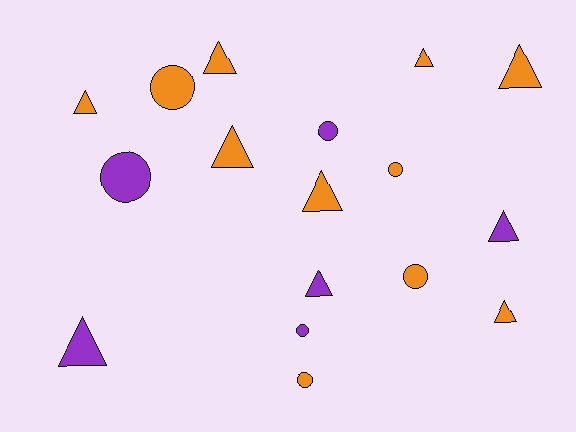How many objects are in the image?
There are 17 objects.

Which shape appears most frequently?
Triangle, with 10 objects.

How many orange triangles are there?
There are 7 orange triangles.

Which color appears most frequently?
Orange, with 11 objects.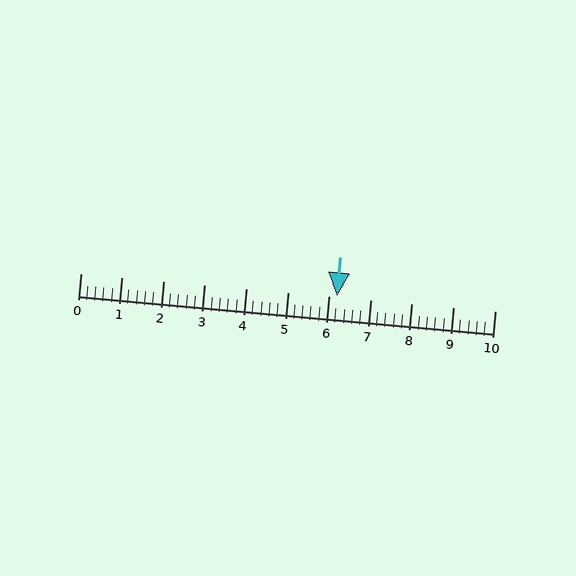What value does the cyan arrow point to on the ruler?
The cyan arrow points to approximately 6.2.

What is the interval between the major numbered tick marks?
The major tick marks are spaced 1 units apart.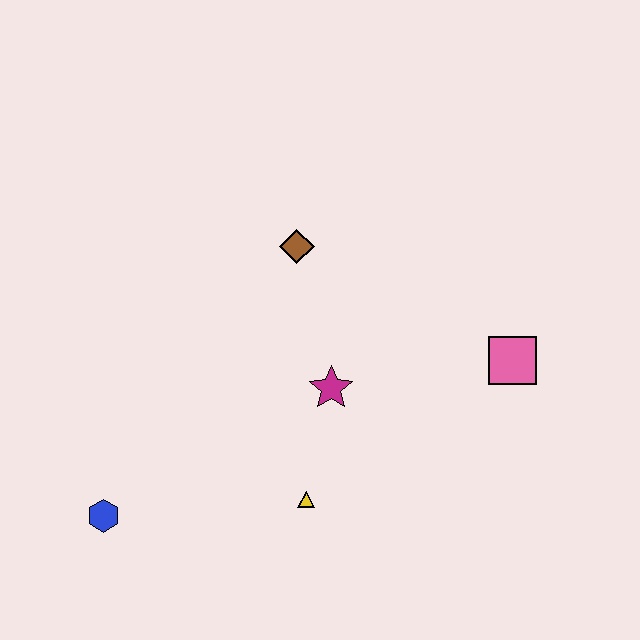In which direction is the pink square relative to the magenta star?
The pink square is to the right of the magenta star.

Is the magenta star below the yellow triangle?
No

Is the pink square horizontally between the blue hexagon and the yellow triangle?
No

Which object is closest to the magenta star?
The yellow triangle is closest to the magenta star.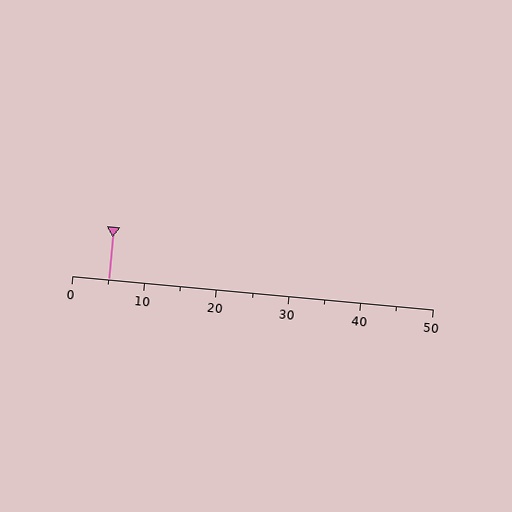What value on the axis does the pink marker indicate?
The marker indicates approximately 5.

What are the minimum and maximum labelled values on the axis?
The axis runs from 0 to 50.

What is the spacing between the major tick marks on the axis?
The major ticks are spaced 10 apart.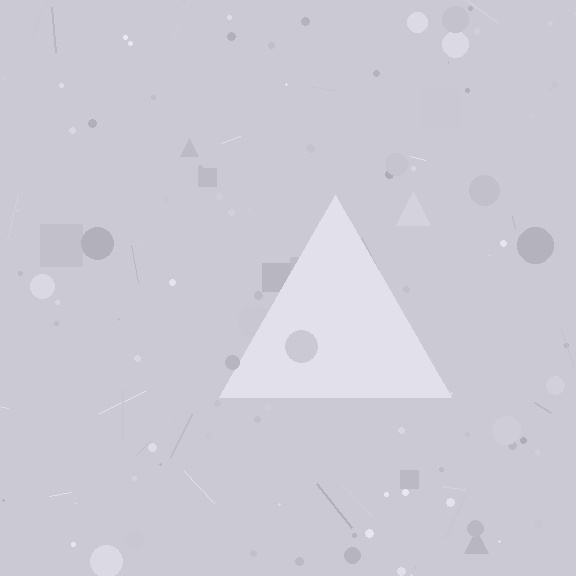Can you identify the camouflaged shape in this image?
The camouflaged shape is a triangle.